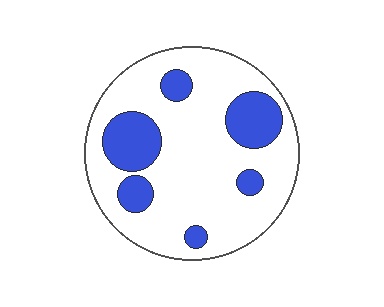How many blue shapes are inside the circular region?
6.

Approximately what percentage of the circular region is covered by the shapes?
Approximately 25%.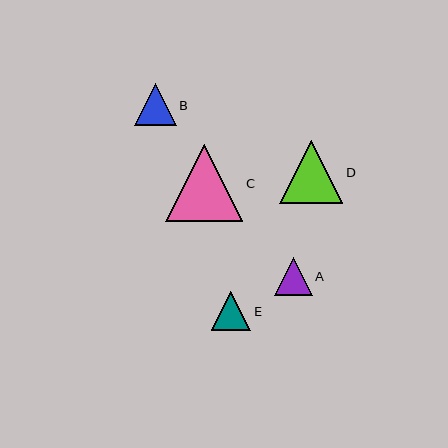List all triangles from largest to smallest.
From largest to smallest: C, D, B, E, A.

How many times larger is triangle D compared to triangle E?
Triangle D is approximately 1.6 times the size of triangle E.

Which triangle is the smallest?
Triangle A is the smallest with a size of approximately 38 pixels.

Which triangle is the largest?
Triangle C is the largest with a size of approximately 77 pixels.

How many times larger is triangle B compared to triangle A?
Triangle B is approximately 1.1 times the size of triangle A.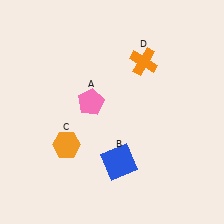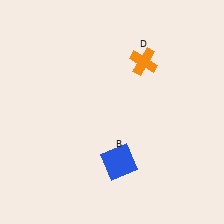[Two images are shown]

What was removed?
The orange hexagon (C), the pink pentagon (A) were removed in Image 2.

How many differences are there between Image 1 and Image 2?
There are 2 differences between the two images.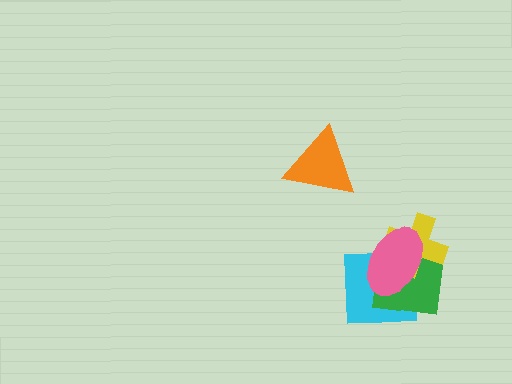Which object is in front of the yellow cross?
The pink ellipse is in front of the yellow cross.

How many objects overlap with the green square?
3 objects overlap with the green square.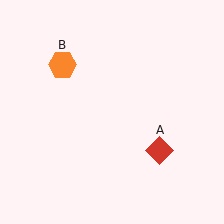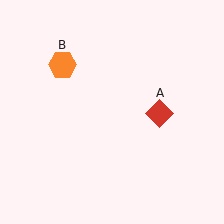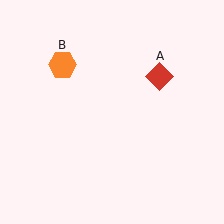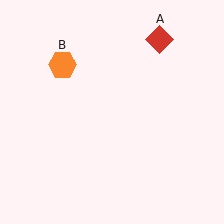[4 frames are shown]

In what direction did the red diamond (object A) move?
The red diamond (object A) moved up.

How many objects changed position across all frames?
1 object changed position: red diamond (object A).